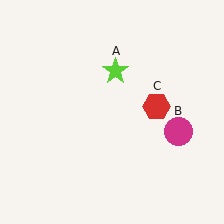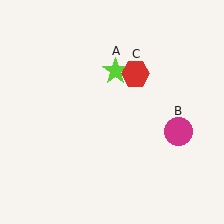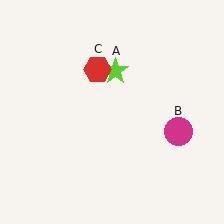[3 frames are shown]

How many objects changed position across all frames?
1 object changed position: red hexagon (object C).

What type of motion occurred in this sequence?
The red hexagon (object C) rotated counterclockwise around the center of the scene.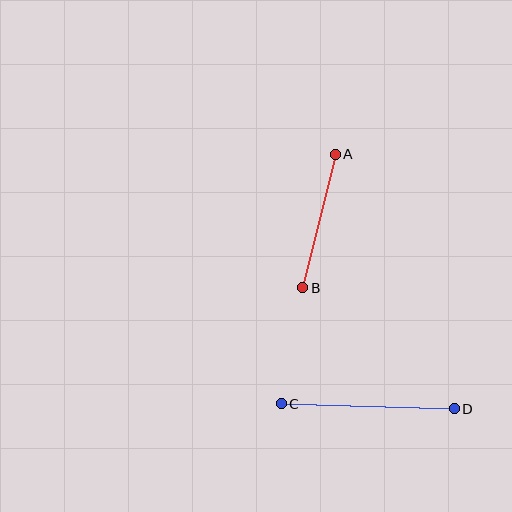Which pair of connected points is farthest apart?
Points C and D are farthest apart.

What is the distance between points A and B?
The distance is approximately 137 pixels.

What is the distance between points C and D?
The distance is approximately 173 pixels.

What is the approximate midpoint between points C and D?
The midpoint is at approximately (368, 406) pixels.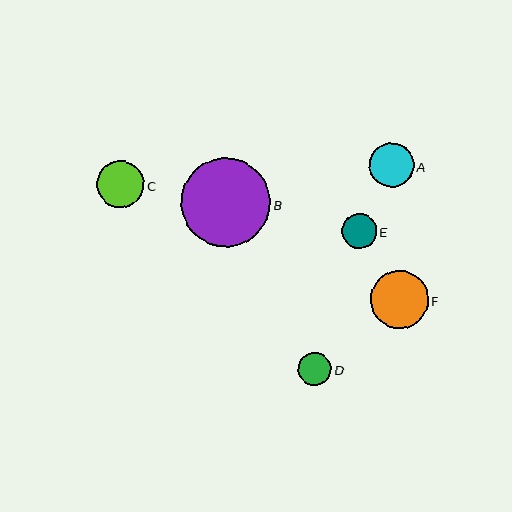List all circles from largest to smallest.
From largest to smallest: B, F, C, A, E, D.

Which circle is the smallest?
Circle D is the smallest with a size of approximately 33 pixels.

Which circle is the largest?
Circle B is the largest with a size of approximately 89 pixels.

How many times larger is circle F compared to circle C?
Circle F is approximately 1.2 times the size of circle C.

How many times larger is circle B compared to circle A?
Circle B is approximately 2.0 times the size of circle A.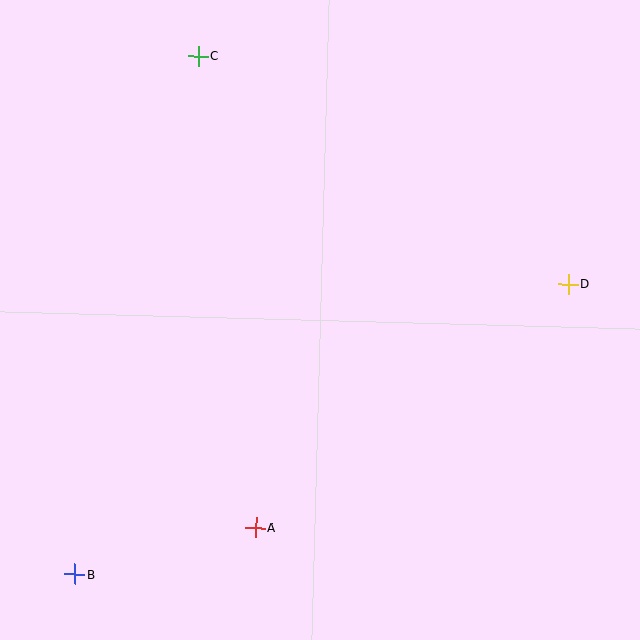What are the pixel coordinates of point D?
Point D is at (568, 284).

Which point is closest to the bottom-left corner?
Point B is closest to the bottom-left corner.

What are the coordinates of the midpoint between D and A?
The midpoint between D and A is at (412, 406).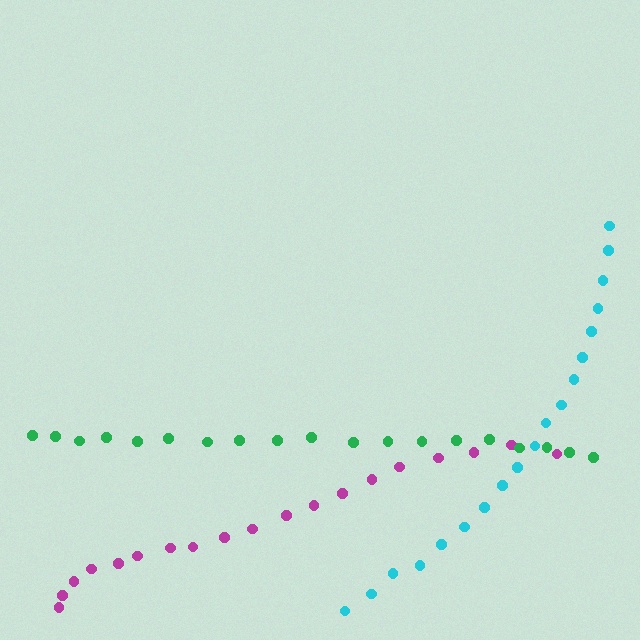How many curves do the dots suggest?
There are 3 distinct paths.